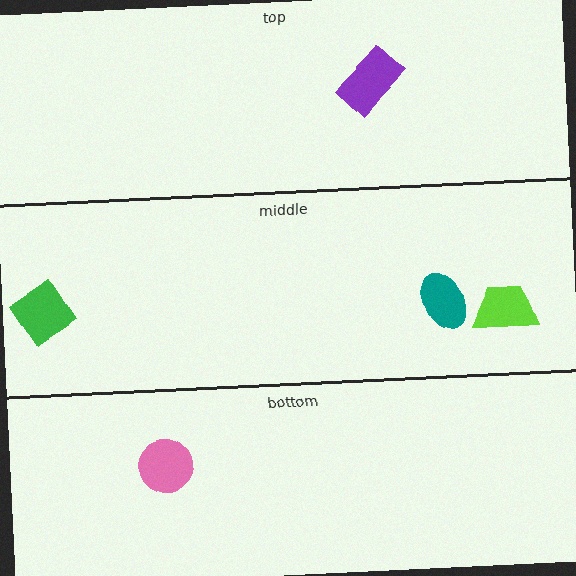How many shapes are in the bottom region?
1.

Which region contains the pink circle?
The bottom region.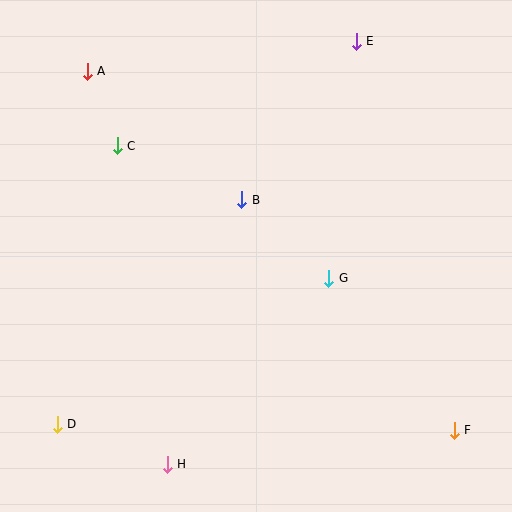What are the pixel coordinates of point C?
Point C is at (117, 146).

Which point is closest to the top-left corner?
Point A is closest to the top-left corner.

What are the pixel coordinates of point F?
Point F is at (454, 430).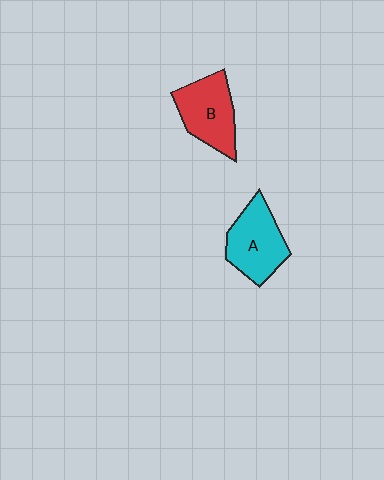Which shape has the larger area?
Shape A (cyan).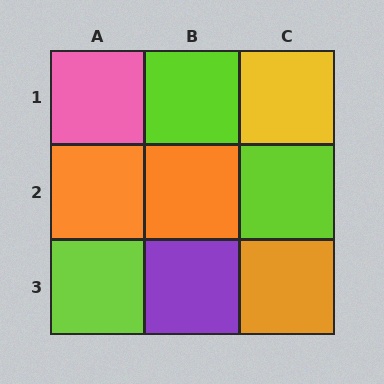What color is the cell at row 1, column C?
Yellow.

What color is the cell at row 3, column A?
Lime.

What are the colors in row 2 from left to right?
Orange, orange, lime.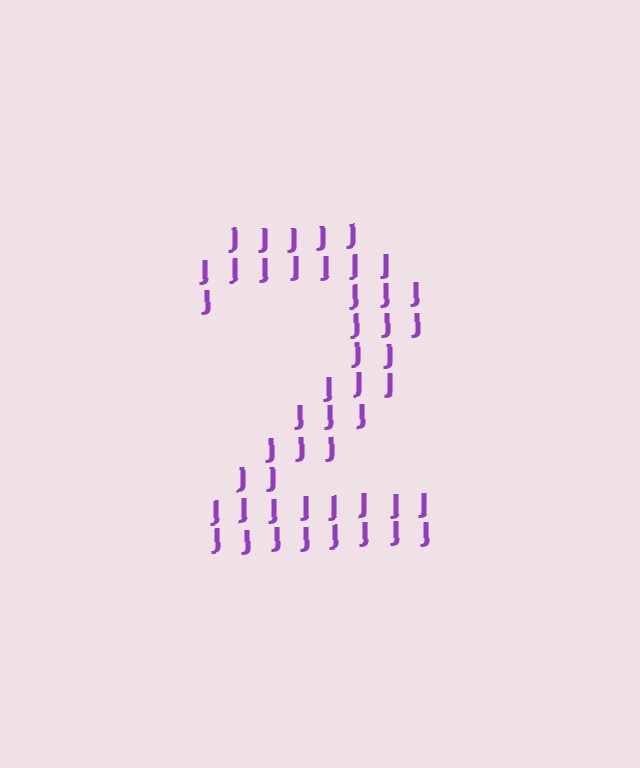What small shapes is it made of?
It is made of small letter J's.